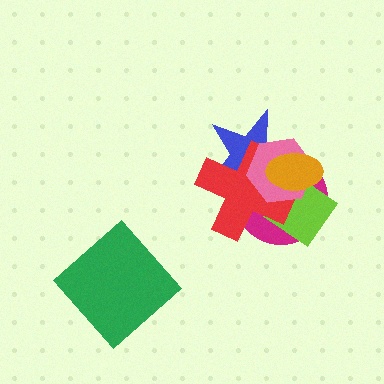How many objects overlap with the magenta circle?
5 objects overlap with the magenta circle.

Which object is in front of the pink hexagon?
The orange ellipse is in front of the pink hexagon.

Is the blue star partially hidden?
Yes, it is partially covered by another shape.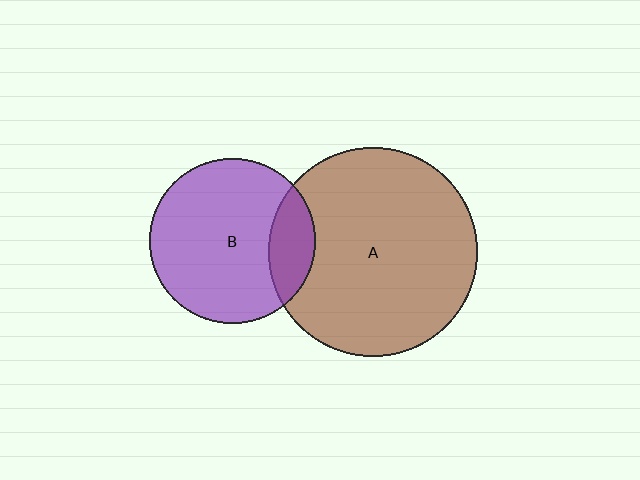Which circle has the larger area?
Circle A (brown).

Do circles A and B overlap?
Yes.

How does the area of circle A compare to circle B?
Approximately 1.6 times.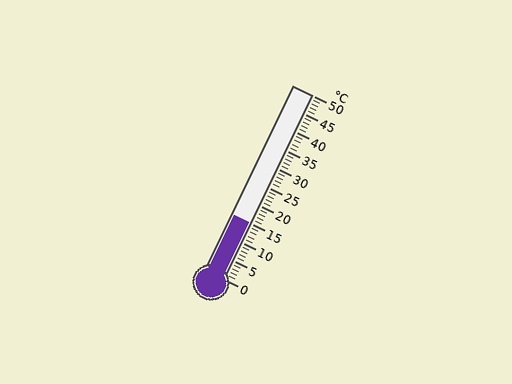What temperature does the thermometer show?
The thermometer shows approximately 15°C.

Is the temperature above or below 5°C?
The temperature is above 5°C.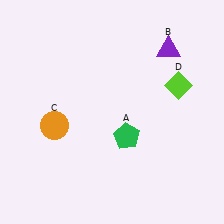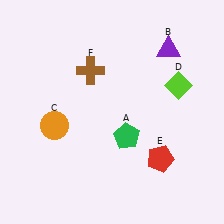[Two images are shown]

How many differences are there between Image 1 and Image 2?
There are 2 differences between the two images.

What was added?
A red pentagon (E), a brown cross (F) were added in Image 2.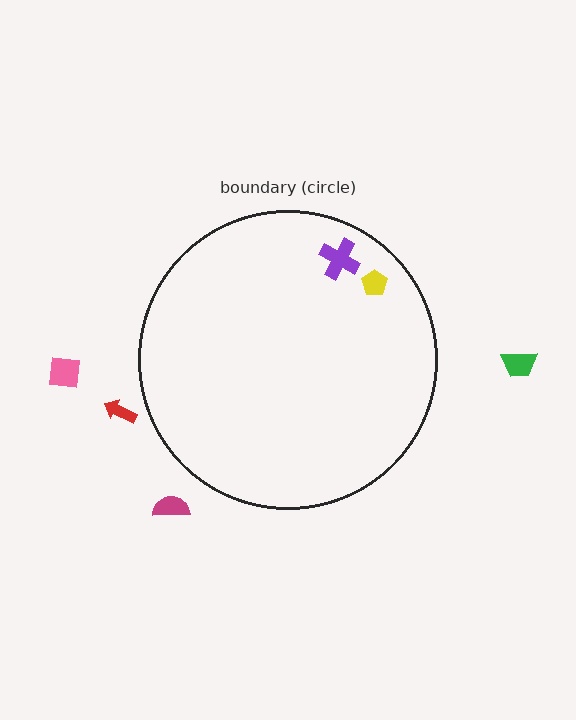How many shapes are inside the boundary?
2 inside, 4 outside.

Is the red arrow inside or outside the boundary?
Outside.